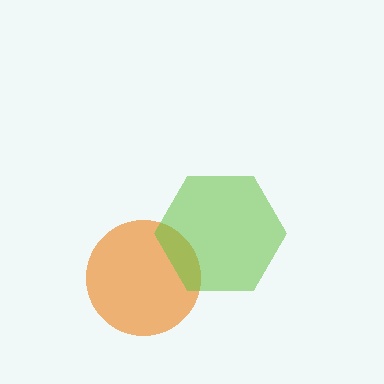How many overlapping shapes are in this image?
There are 2 overlapping shapes in the image.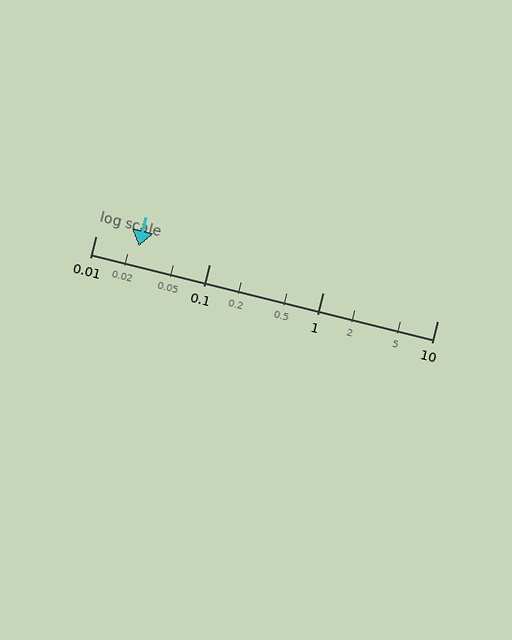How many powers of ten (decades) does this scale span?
The scale spans 3 decades, from 0.01 to 10.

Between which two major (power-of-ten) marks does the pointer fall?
The pointer is between 0.01 and 0.1.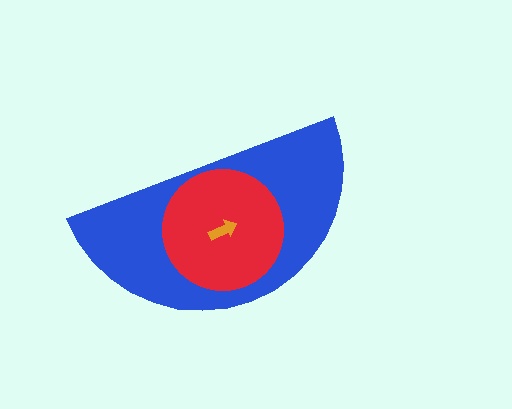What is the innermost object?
The orange arrow.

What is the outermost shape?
The blue semicircle.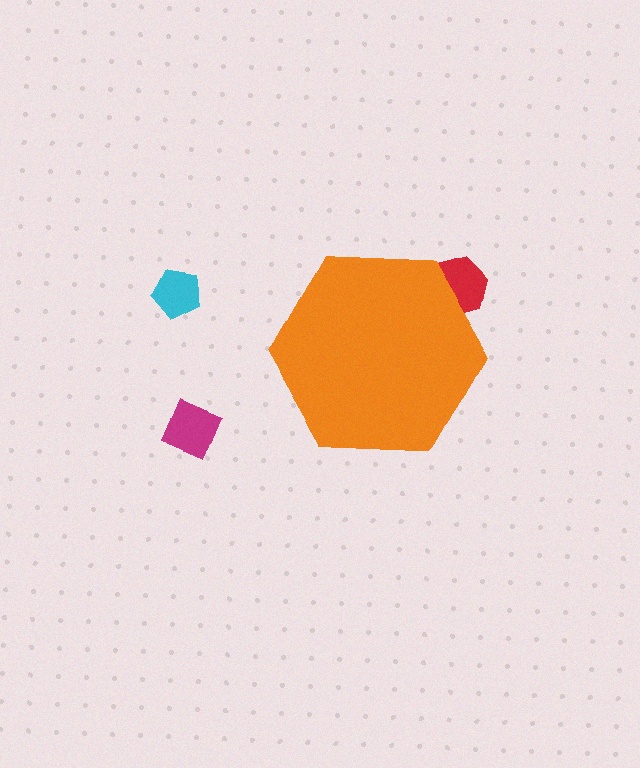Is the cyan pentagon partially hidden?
No, the cyan pentagon is fully visible.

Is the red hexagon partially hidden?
Yes, the red hexagon is partially hidden behind the orange hexagon.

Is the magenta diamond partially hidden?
No, the magenta diamond is fully visible.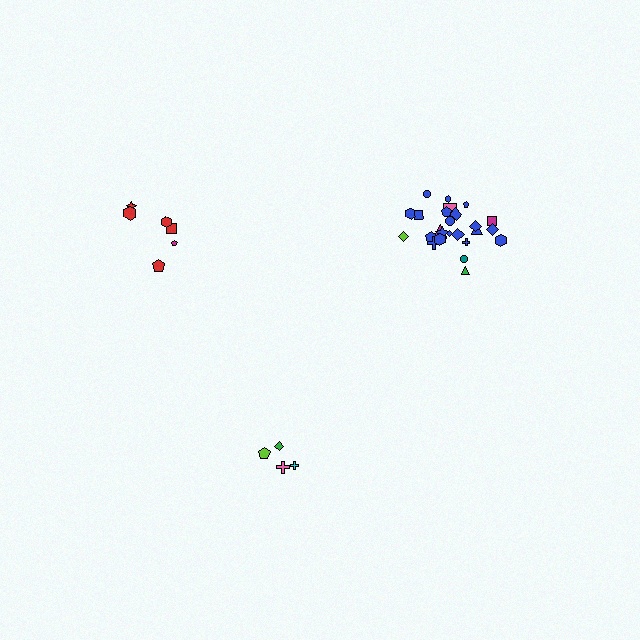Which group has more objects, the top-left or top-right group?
The top-right group.